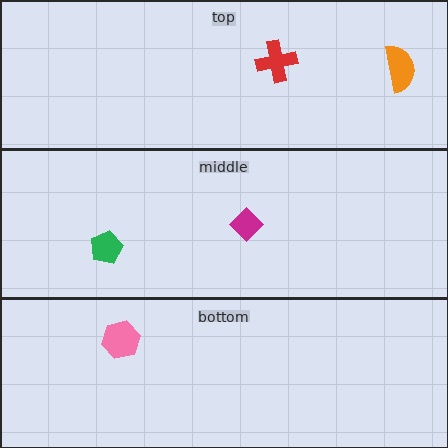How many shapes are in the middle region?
2.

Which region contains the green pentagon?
The middle region.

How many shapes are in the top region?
2.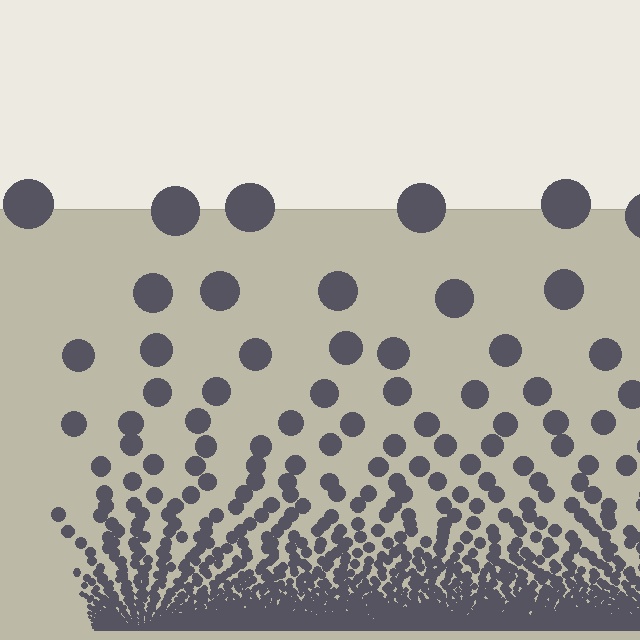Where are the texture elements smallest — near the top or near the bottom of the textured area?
Near the bottom.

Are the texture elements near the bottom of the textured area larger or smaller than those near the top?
Smaller. The gradient is inverted — elements near the bottom are smaller and denser.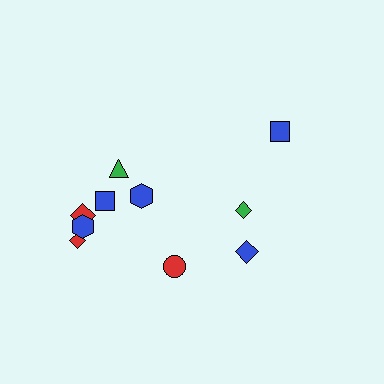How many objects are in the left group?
There are 6 objects.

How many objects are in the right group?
There are 4 objects.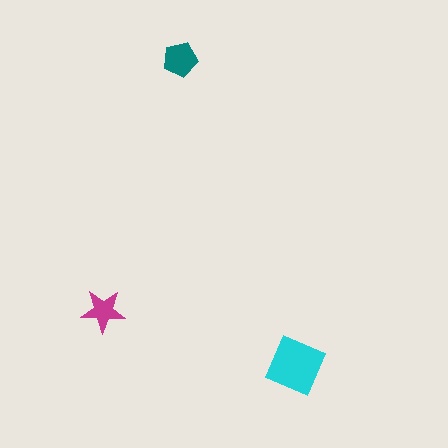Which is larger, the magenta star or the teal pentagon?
The teal pentagon.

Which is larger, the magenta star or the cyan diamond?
The cyan diamond.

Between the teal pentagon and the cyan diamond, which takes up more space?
The cyan diamond.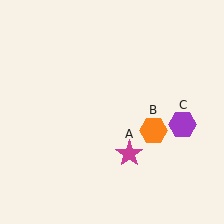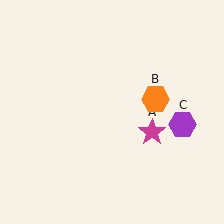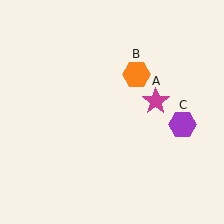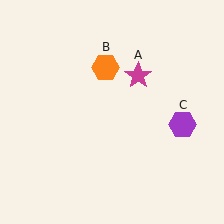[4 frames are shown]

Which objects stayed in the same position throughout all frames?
Purple hexagon (object C) remained stationary.